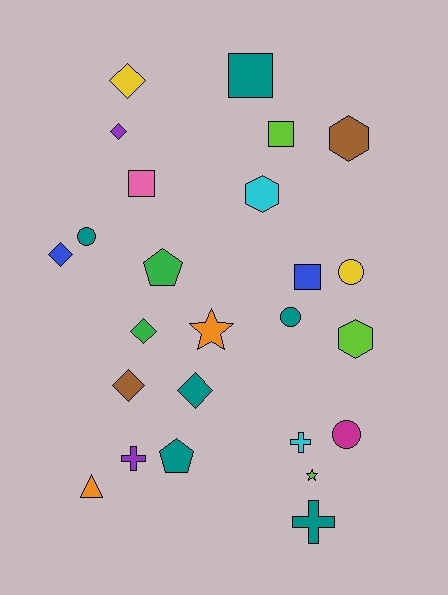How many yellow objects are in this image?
There are 2 yellow objects.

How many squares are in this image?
There are 4 squares.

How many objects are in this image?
There are 25 objects.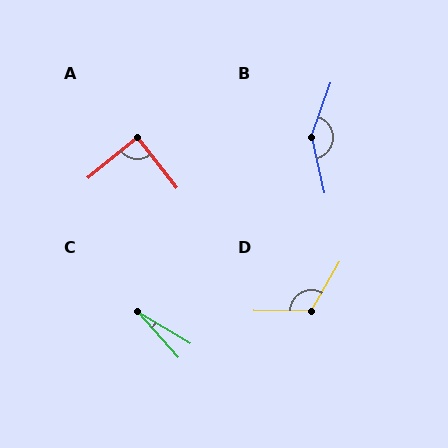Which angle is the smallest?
C, at approximately 17 degrees.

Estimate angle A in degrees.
Approximately 90 degrees.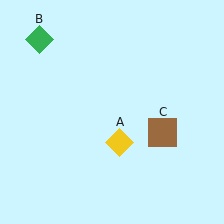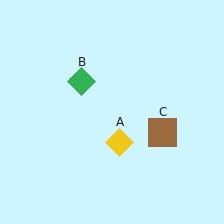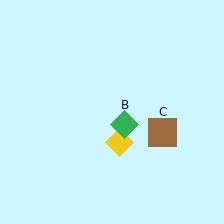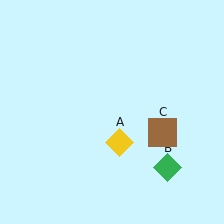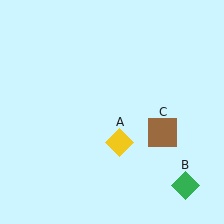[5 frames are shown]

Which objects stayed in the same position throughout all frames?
Yellow diamond (object A) and brown square (object C) remained stationary.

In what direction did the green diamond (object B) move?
The green diamond (object B) moved down and to the right.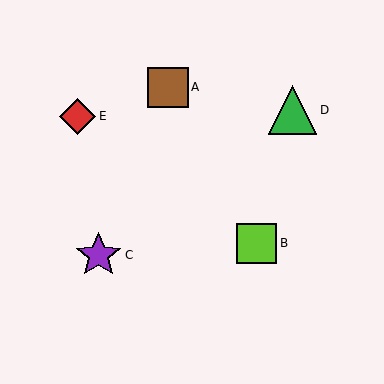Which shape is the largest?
The green triangle (labeled D) is the largest.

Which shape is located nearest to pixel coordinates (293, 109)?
The green triangle (labeled D) at (293, 110) is nearest to that location.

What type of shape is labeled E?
Shape E is a red diamond.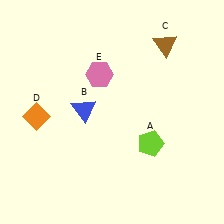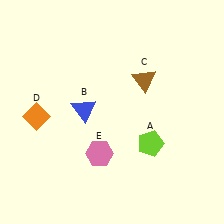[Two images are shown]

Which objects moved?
The objects that moved are: the brown triangle (C), the pink hexagon (E).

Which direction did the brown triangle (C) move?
The brown triangle (C) moved down.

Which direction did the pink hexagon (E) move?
The pink hexagon (E) moved down.